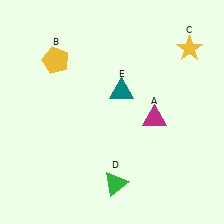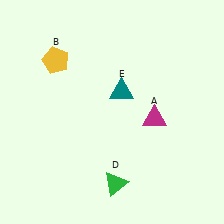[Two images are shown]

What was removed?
The yellow star (C) was removed in Image 2.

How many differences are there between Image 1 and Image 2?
There is 1 difference between the two images.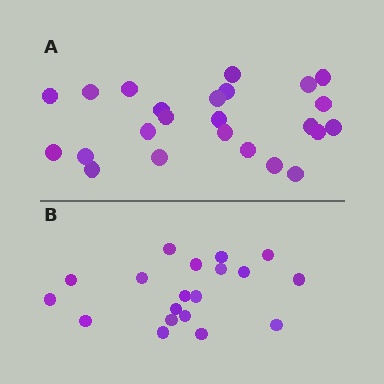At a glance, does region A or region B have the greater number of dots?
Region A (the top region) has more dots.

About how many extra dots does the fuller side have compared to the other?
Region A has about 5 more dots than region B.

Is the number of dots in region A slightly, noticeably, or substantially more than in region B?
Region A has noticeably more, but not dramatically so. The ratio is roughly 1.3 to 1.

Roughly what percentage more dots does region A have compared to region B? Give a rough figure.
About 25% more.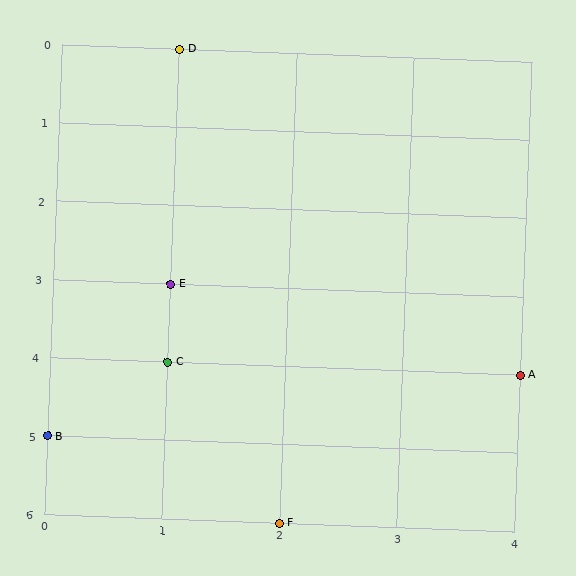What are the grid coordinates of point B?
Point B is at grid coordinates (0, 5).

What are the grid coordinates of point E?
Point E is at grid coordinates (1, 3).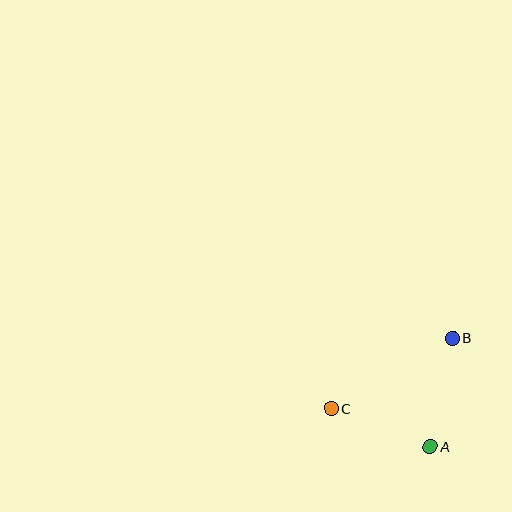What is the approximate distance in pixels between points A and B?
The distance between A and B is approximately 111 pixels.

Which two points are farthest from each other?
Points B and C are farthest from each other.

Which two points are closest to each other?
Points A and C are closest to each other.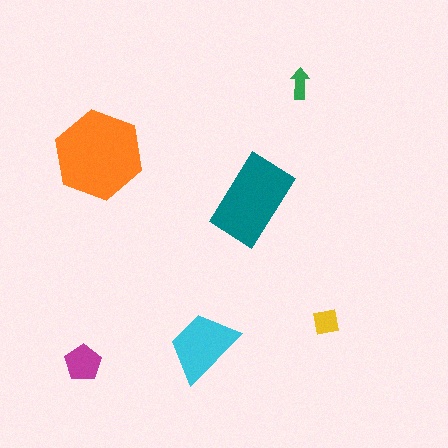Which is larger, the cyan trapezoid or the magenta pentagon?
The cyan trapezoid.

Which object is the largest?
The orange hexagon.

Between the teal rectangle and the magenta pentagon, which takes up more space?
The teal rectangle.